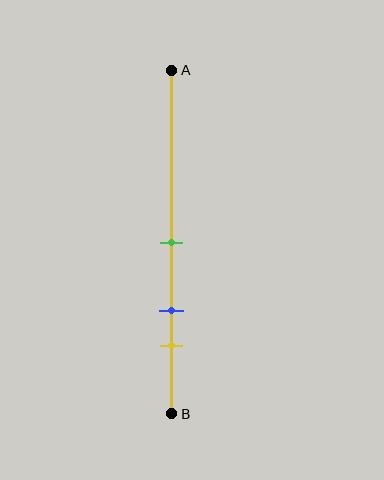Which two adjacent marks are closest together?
The blue and yellow marks are the closest adjacent pair.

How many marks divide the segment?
There are 3 marks dividing the segment.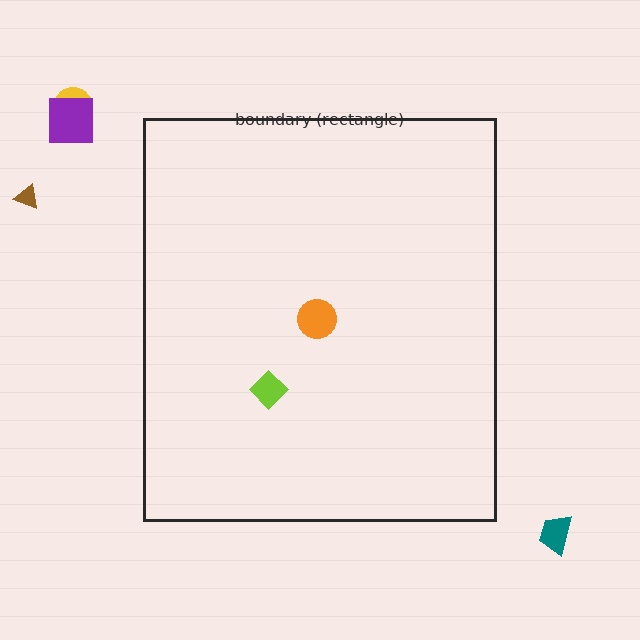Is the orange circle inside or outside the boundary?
Inside.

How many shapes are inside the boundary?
2 inside, 4 outside.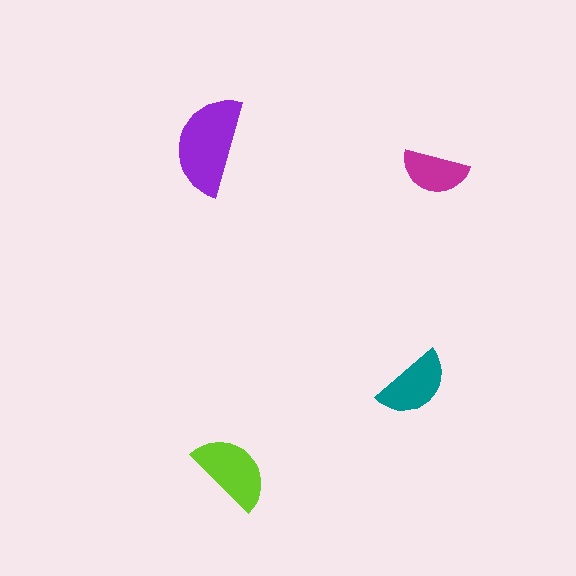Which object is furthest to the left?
The purple semicircle is leftmost.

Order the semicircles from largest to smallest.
the purple one, the lime one, the teal one, the magenta one.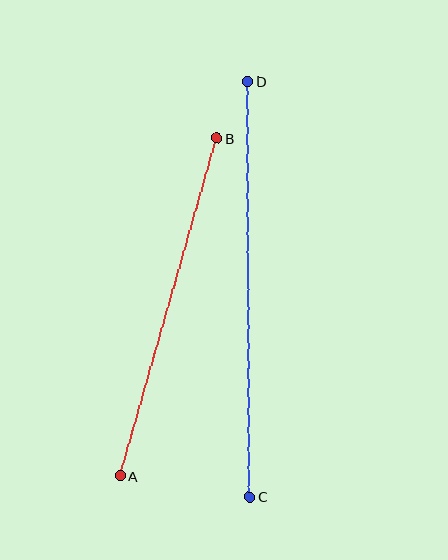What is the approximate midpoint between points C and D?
The midpoint is at approximately (249, 289) pixels.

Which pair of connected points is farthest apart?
Points C and D are farthest apart.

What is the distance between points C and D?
The distance is approximately 416 pixels.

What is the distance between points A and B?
The distance is approximately 351 pixels.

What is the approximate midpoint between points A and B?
The midpoint is at approximately (169, 307) pixels.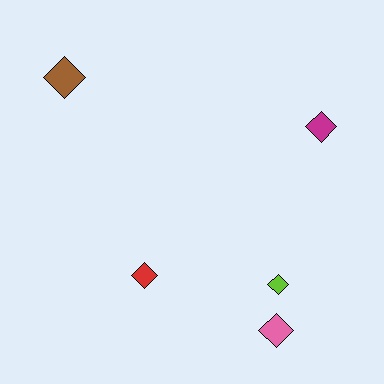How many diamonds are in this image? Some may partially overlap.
There are 5 diamonds.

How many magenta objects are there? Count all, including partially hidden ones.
There is 1 magenta object.